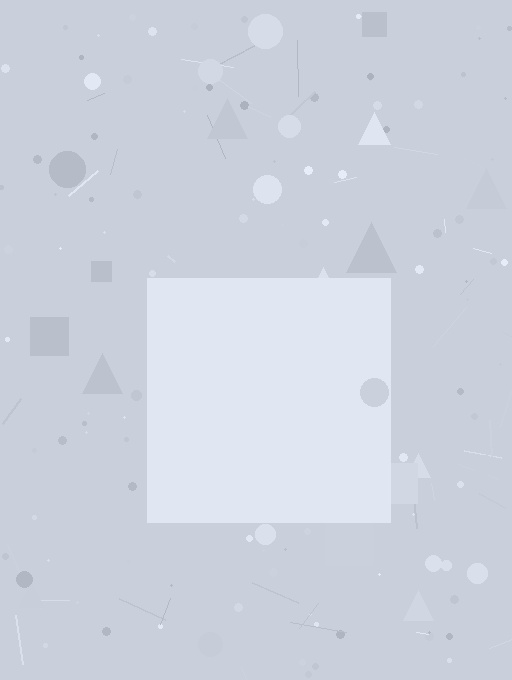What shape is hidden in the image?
A square is hidden in the image.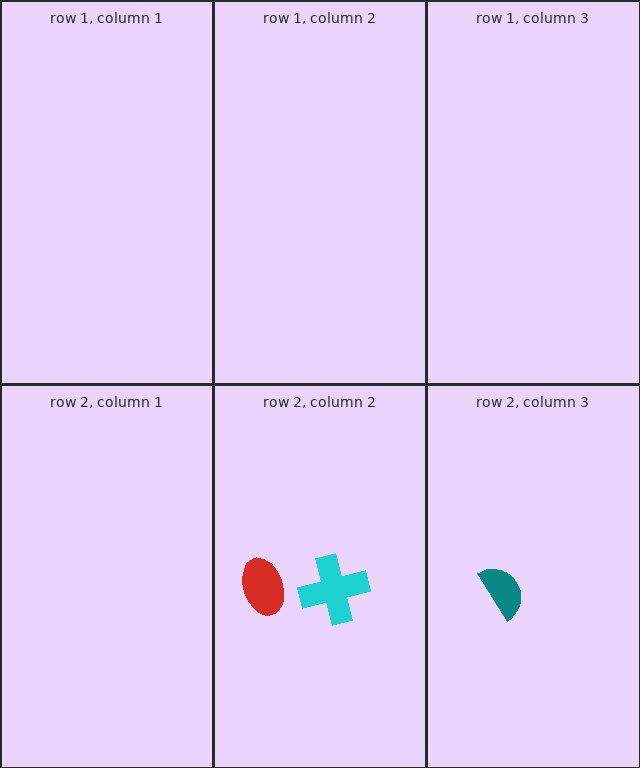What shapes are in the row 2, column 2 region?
The cyan cross, the red ellipse.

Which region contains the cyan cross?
The row 2, column 2 region.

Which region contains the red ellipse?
The row 2, column 2 region.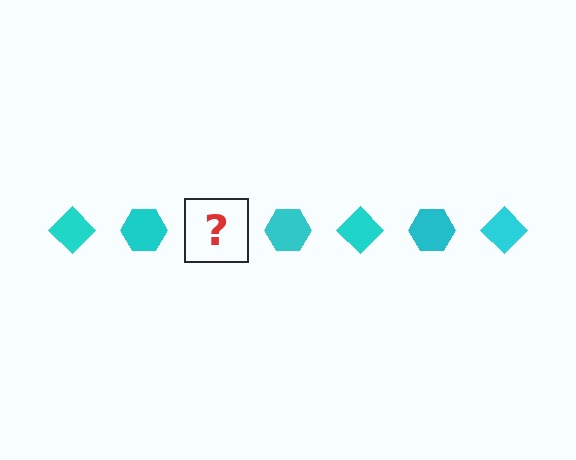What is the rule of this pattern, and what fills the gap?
The rule is that the pattern cycles through diamond, hexagon shapes in cyan. The gap should be filled with a cyan diamond.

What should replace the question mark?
The question mark should be replaced with a cyan diamond.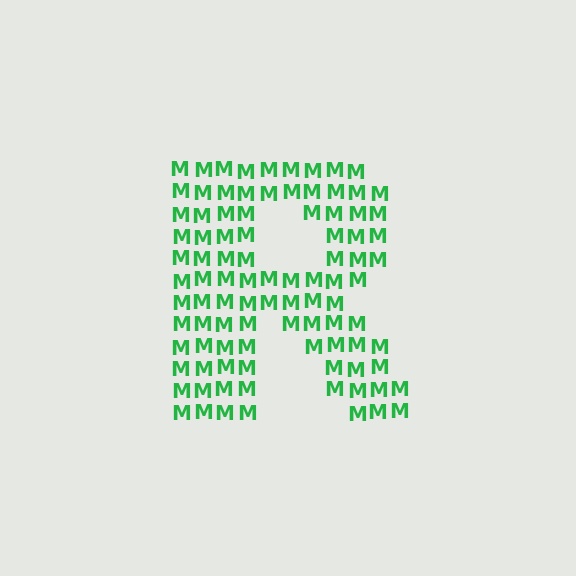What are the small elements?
The small elements are letter M's.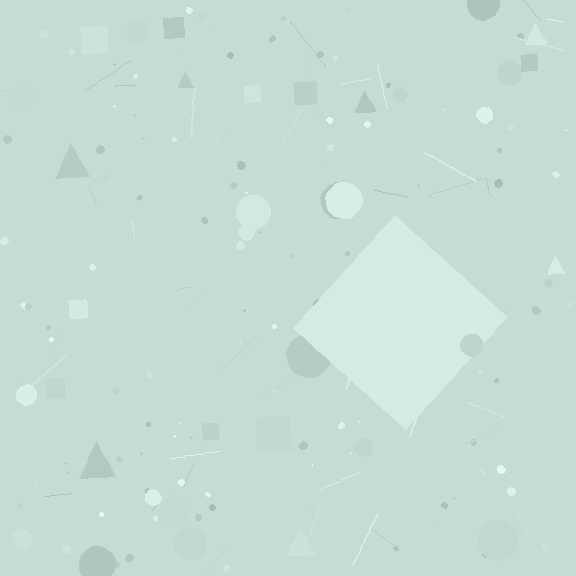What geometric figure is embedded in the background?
A diamond is embedded in the background.